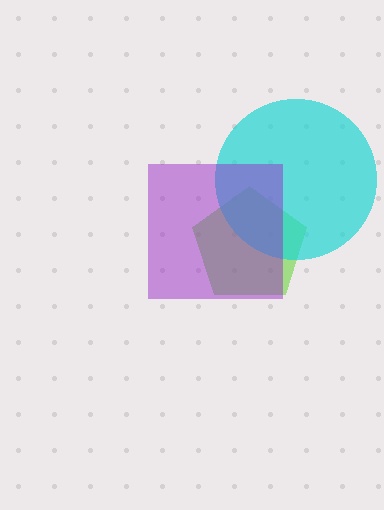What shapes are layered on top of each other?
The layered shapes are: a lime pentagon, a cyan circle, a purple square.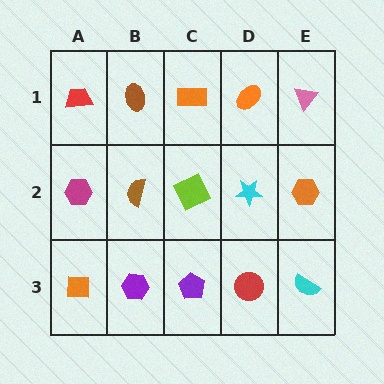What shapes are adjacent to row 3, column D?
A cyan star (row 2, column D), a purple pentagon (row 3, column C), a cyan semicircle (row 3, column E).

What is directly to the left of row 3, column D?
A purple pentagon.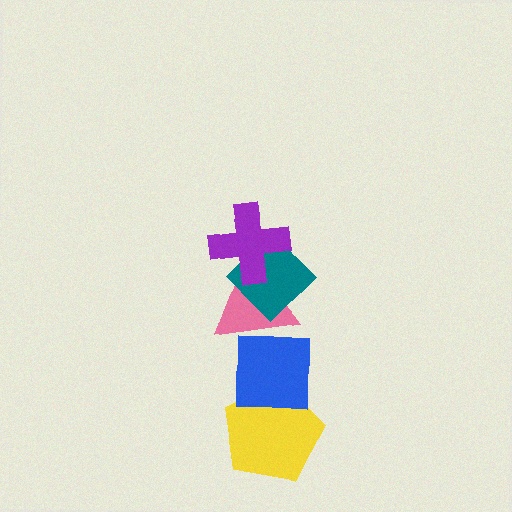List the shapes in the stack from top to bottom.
From top to bottom: the purple cross, the teal diamond, the pink triangle, the blue square, the yellow pentagon.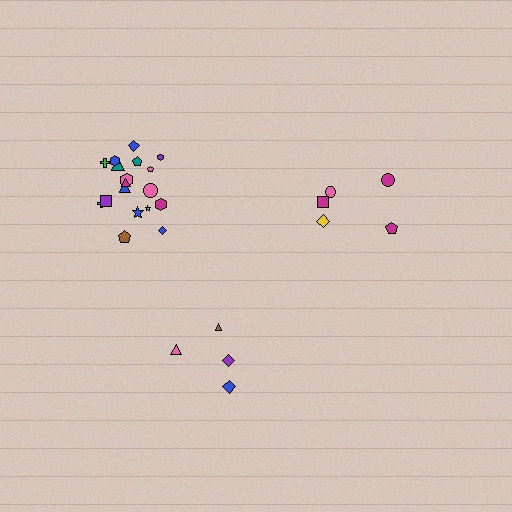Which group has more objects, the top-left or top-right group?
The top-left group.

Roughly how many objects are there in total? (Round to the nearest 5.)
Roughly 25 objects in total.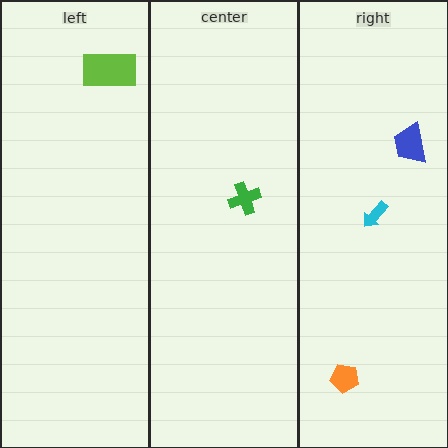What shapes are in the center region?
The green cross.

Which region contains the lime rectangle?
The left region.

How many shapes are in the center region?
1.